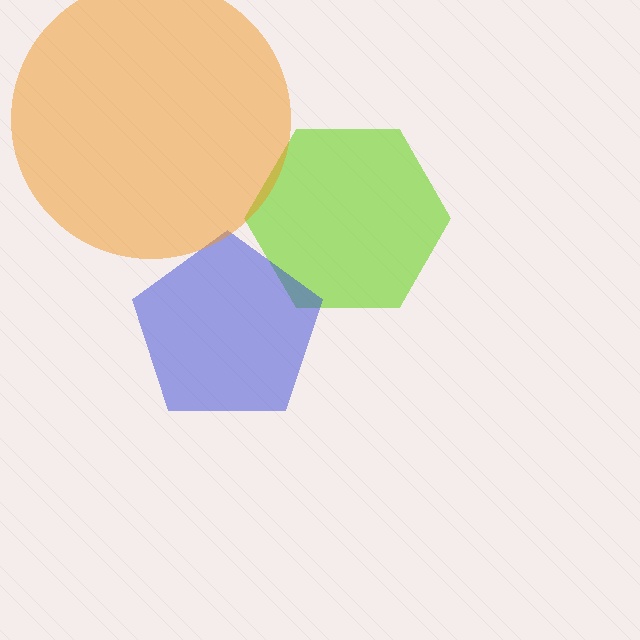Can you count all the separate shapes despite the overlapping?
Yes, there are 3 separate shapes.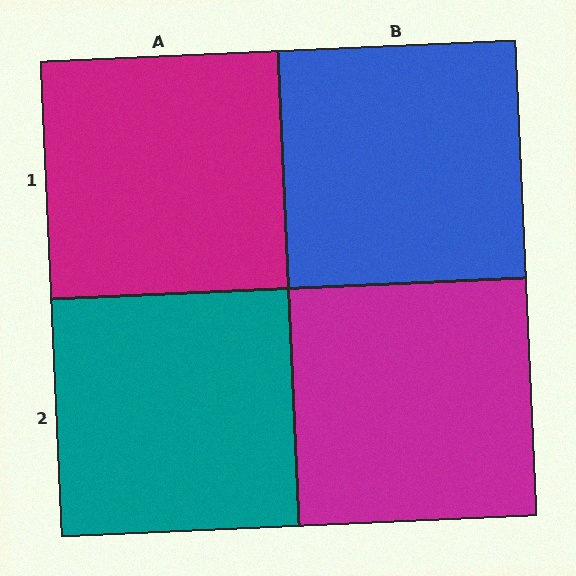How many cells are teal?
1 cell is teal.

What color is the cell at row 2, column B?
Magenta.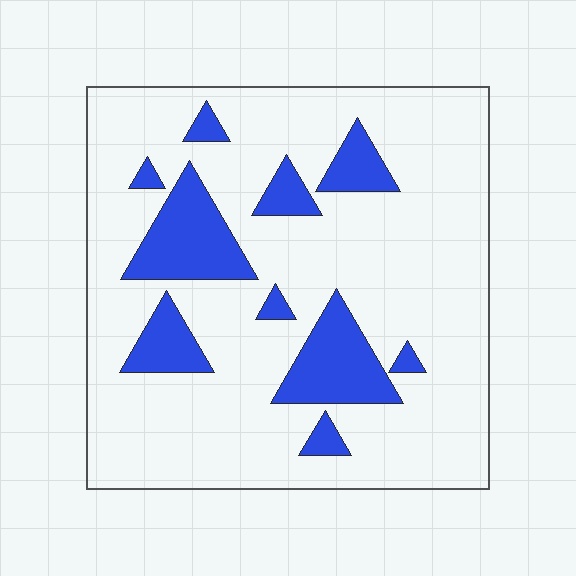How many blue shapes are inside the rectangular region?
10.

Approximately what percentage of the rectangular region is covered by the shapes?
Approximately 20%.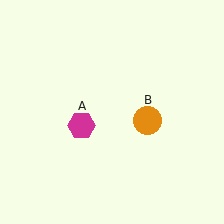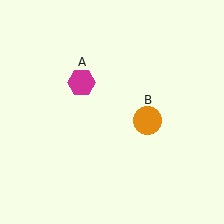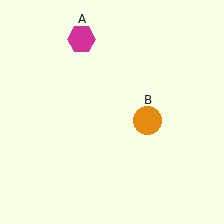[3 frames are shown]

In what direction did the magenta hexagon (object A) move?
The magenta hexagon (object A) moved up.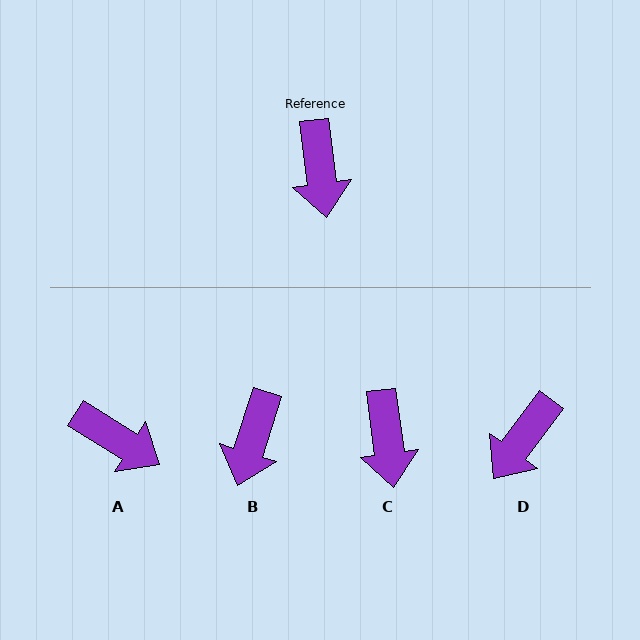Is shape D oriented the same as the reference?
No, it is off by about 44 degrees.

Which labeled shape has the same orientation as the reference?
C.